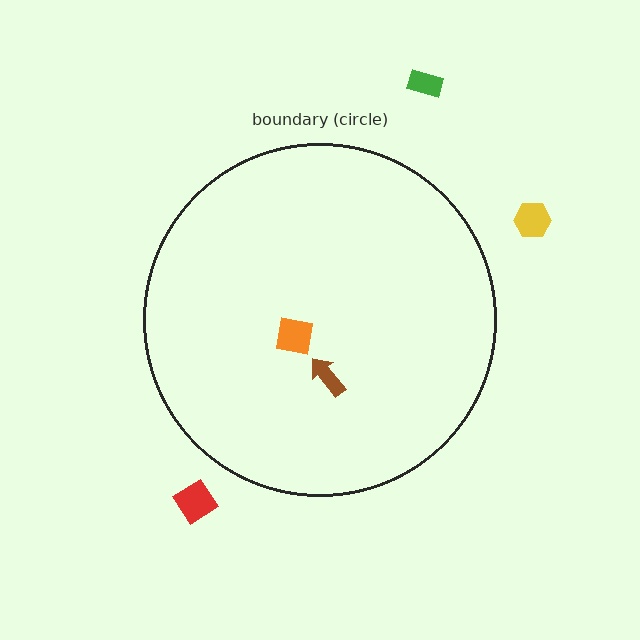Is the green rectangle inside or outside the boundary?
Outside.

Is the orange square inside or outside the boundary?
Inside.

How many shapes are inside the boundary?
2 inside, 3 outside.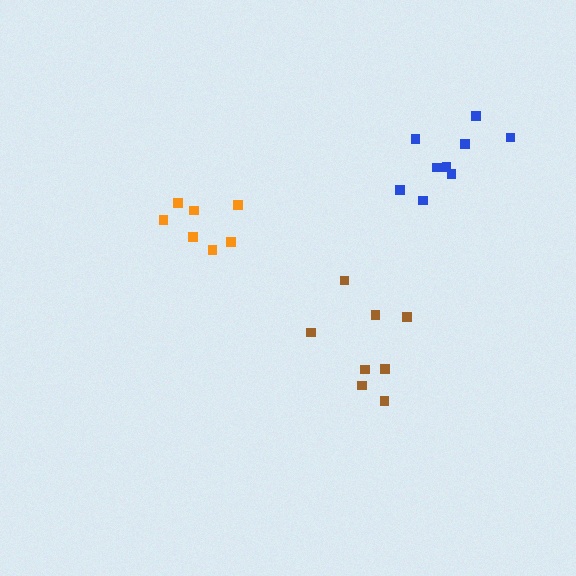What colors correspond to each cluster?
The clusters are colored: brown, blue, orange.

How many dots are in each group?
Group 1: 8 dots, Group 2: 9 dots, Group 3: 7 dots (24 total).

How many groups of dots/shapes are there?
There are 3 groups.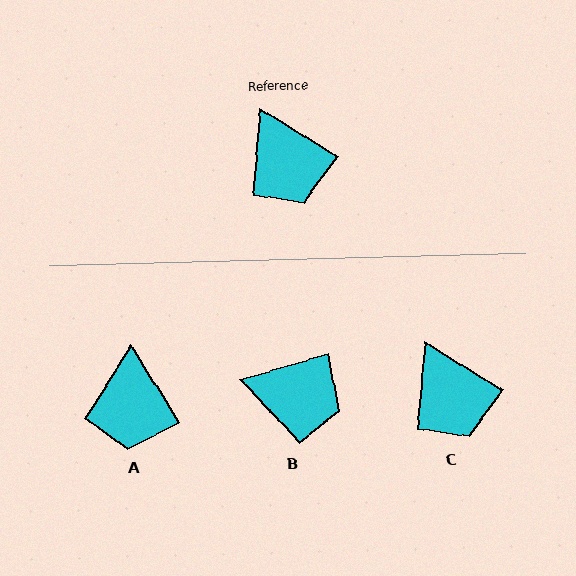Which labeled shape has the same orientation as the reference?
C.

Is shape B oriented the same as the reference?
No, it is off by about 48 degrees.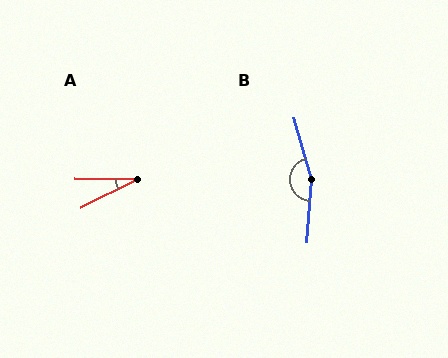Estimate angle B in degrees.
Approximately 161 degrees.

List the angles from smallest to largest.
A (28°), B (161°).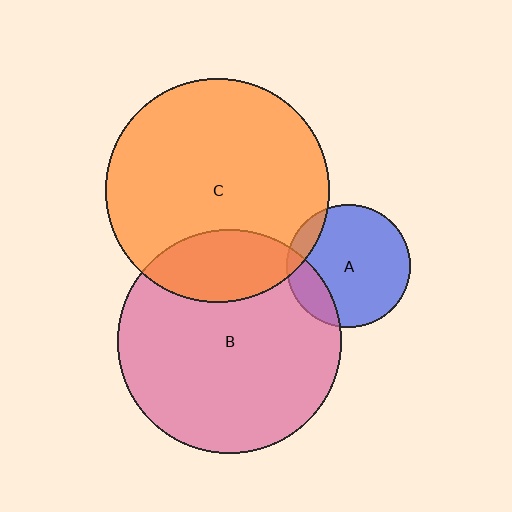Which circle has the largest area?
Circle B (pink).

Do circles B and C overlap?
Yes.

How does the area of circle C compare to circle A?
Approximately 3.3 times.